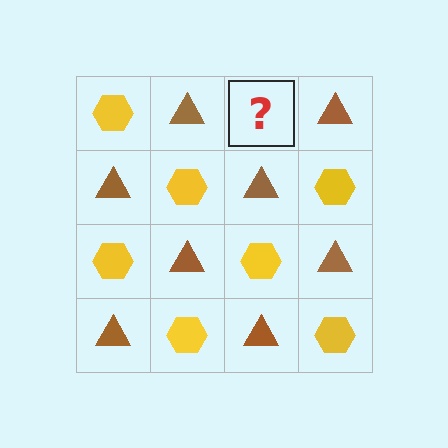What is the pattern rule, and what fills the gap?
The rule is that it alternates yellow hexagon and brown triangle in a checkerboard pattern. The gap should be filled with a yellow hexagon.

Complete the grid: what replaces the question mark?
The question mark should be replaced with a yellow hexagon.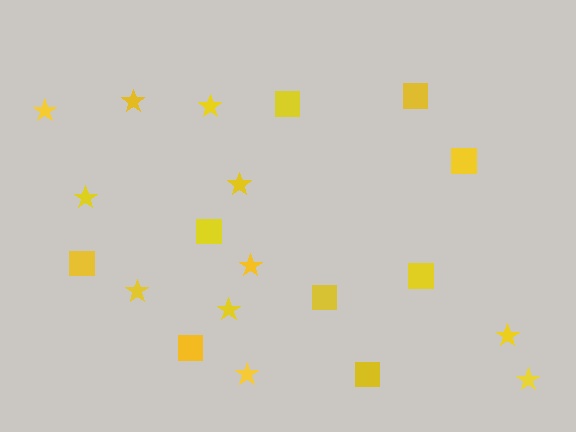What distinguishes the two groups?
There are 2 groups: one group of stars (11) and one group of squares (9).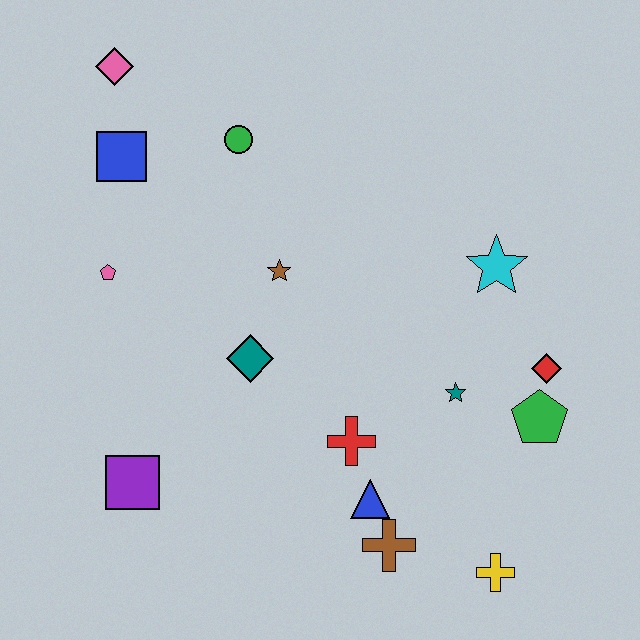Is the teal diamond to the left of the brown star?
Yes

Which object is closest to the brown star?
The teal diamond is closest to the brown star.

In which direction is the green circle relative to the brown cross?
The green circle is above the brown cross.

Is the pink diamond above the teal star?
Yes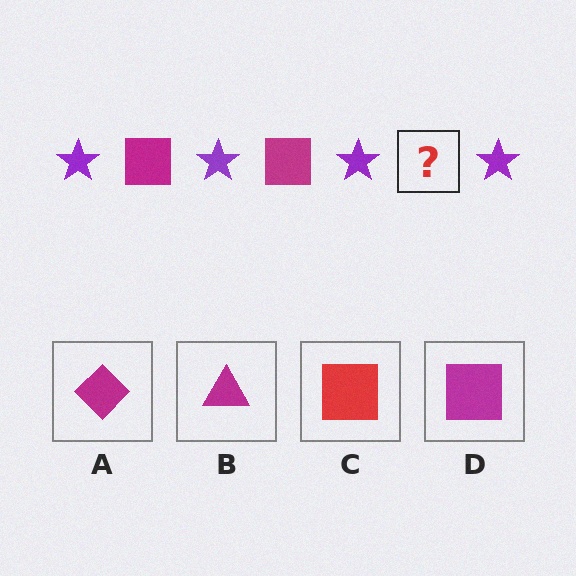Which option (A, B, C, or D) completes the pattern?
D.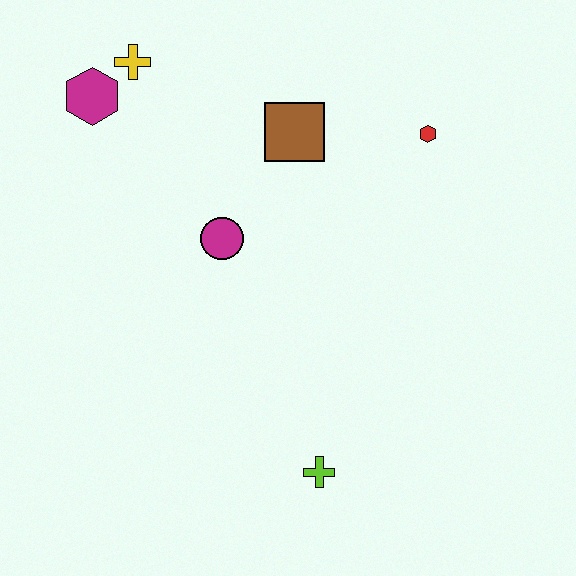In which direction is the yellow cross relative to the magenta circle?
The yellow cross is above the magenta circle.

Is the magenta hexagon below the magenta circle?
No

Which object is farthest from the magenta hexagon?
The lime cross is farthest from the magenta hexagon.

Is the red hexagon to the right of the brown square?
Yes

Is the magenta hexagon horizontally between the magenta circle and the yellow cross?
No